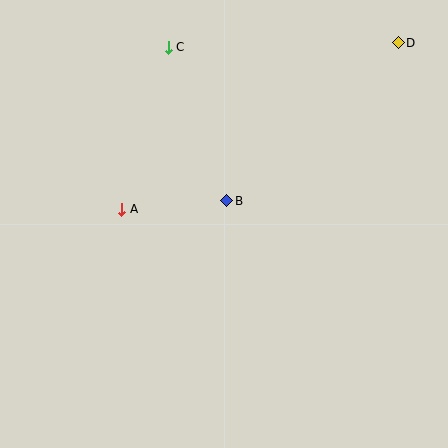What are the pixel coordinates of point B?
Point B is at (227, 201).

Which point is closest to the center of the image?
Point B at (227, 201) is closest to the center.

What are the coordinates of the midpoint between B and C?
The midpoint between B and C is at (198, 124).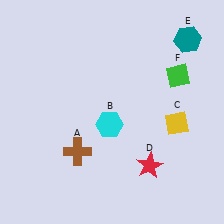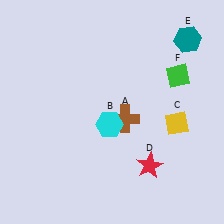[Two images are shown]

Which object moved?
The brown cross (A) moved right.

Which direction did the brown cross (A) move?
The brown cross (A) moved right.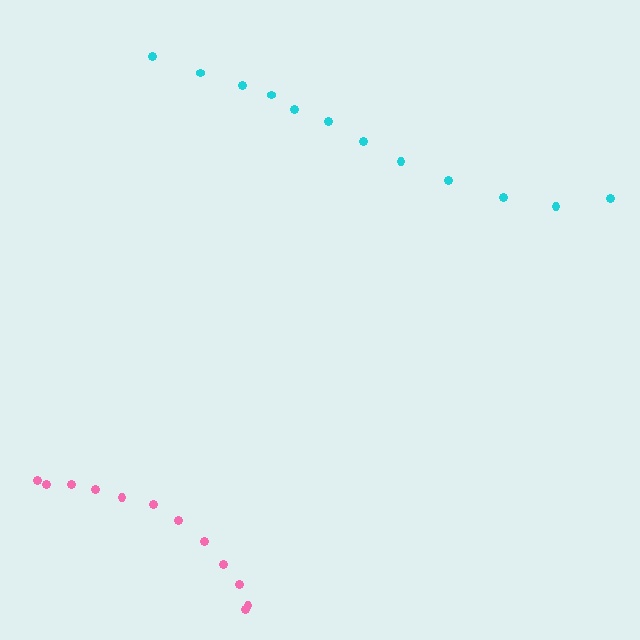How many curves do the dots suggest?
There are 2 distinct paths.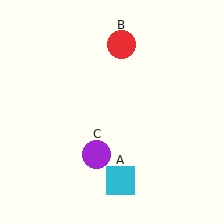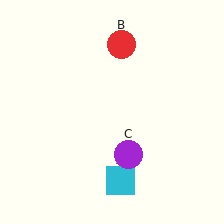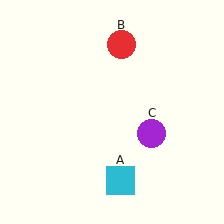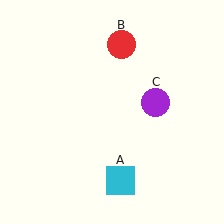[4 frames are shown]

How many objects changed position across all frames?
1 object changed position: purple circle (object C).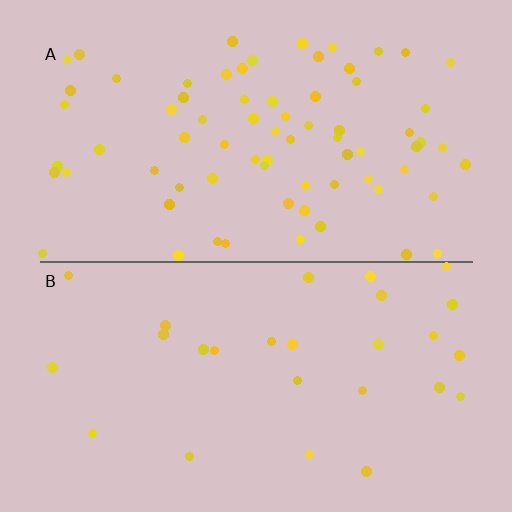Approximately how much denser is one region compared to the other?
Approximately 2.7× — region A over region B.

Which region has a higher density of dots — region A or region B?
A (the top).